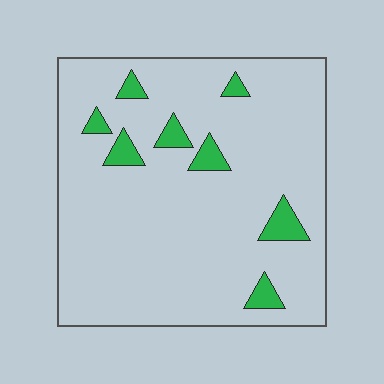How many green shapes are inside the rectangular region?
8.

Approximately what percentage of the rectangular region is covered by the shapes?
Approximately 10%.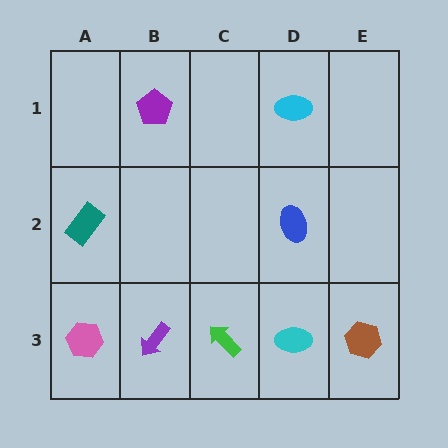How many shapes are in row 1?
2 shapes.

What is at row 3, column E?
A brown hexagon.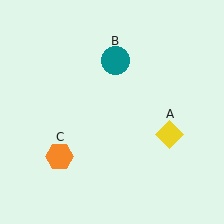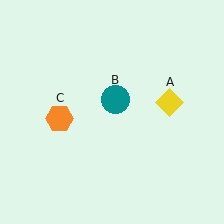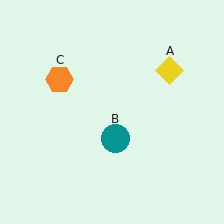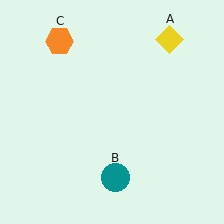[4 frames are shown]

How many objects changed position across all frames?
3 objects changed position: yellow diamond (object A), teal circle (object B), orange hexagon (object C).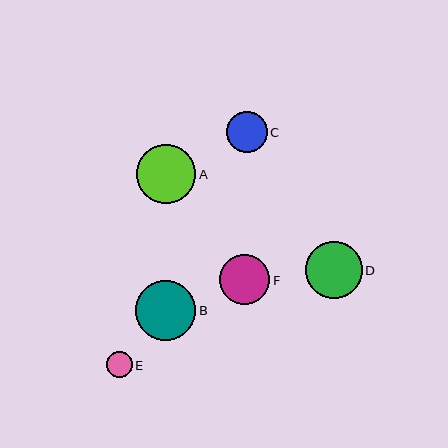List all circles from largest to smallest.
From largest to smallest: B, A, D, F, C, E.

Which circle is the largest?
Circle B is the largest with a size of approximately 61 pixels.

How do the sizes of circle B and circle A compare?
Circle B and circle A are approximately the same size.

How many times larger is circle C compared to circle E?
Circle C is approximately 1.6 times the size of circle E.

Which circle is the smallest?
Circle E is the smallest with a size of approximately 26 pixels.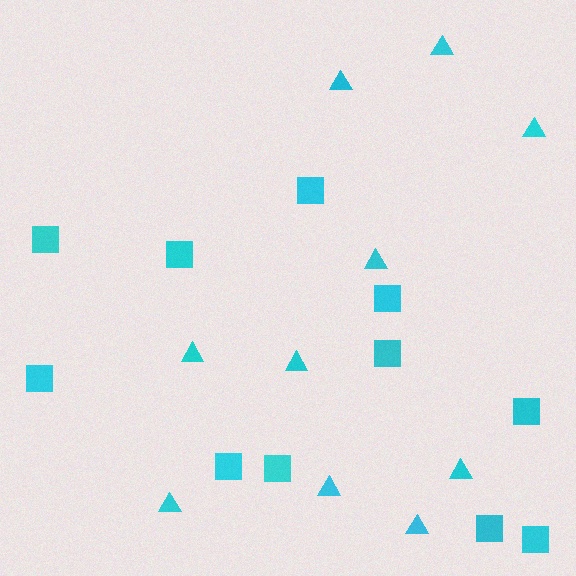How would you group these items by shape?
There are 2 groups: one group of squares (11) and one group of triangles (10).